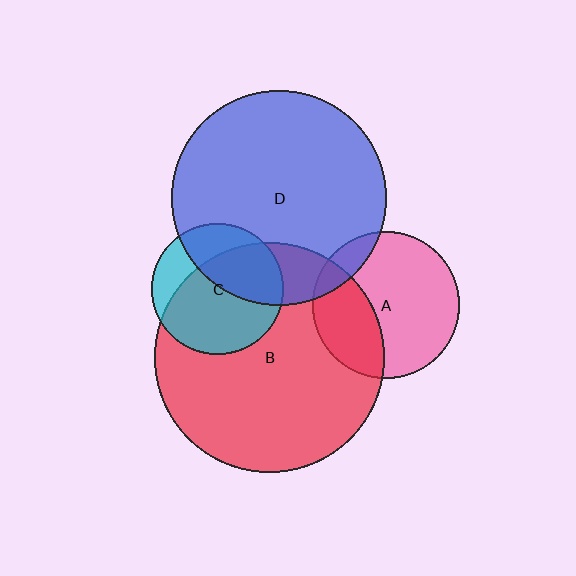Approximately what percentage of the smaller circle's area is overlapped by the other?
Approximately 40%.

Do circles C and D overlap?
Yes.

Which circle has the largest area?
Circle B (red).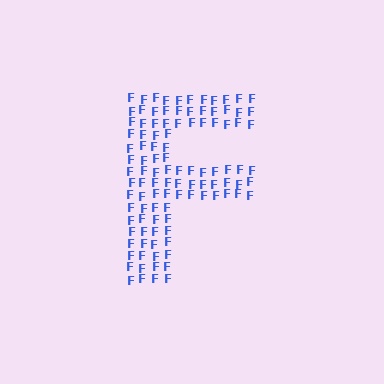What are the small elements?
The small elements are letter F's.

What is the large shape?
The large shape is the letter F.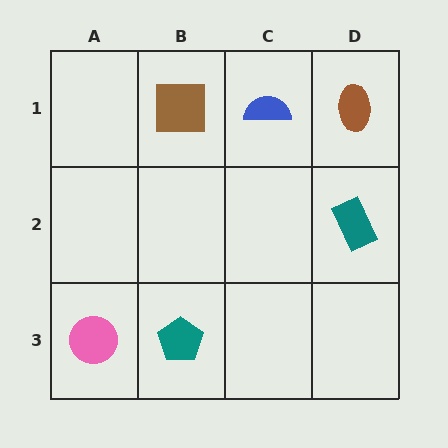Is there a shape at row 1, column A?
No, that cell is empty.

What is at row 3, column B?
A teal pentagon.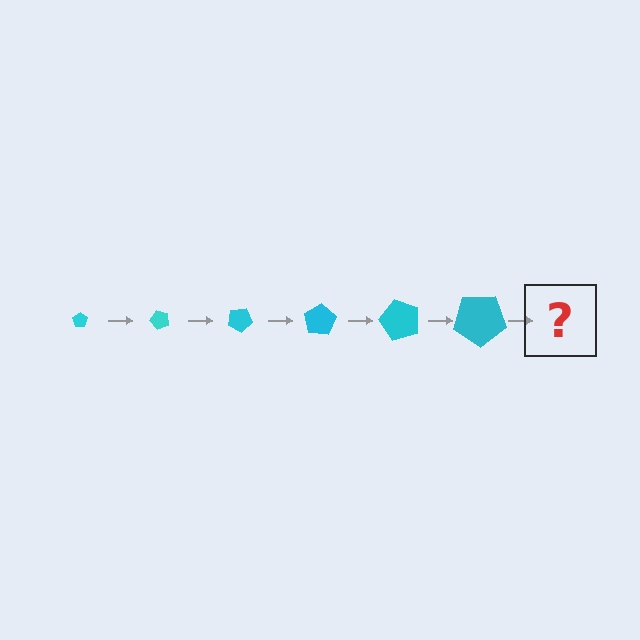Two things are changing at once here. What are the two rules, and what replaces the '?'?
The two rules are that the pentagon grows larger each step and it rotates 50 degrees each step. The '?' should be a pentagon, larger than the previous one and rotated 300 degrees from the start.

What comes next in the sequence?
The next element should be a pentagon, larger than the previous one and rotated 300 degrees from the start.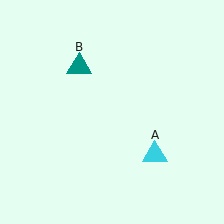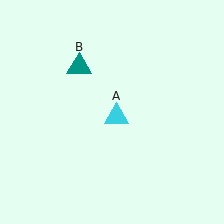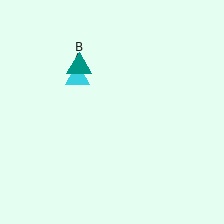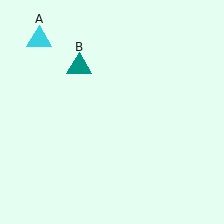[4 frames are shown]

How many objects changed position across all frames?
1 object changed position: cyan triangle (object A).